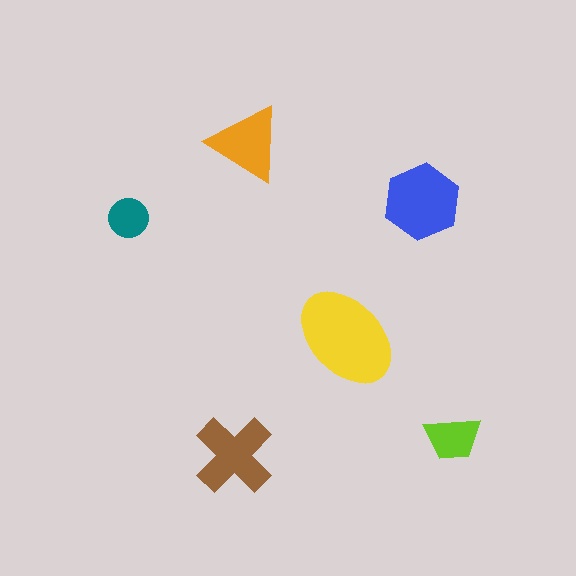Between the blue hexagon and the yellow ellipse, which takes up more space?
The yellow ellipse.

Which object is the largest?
The yellow ellipse.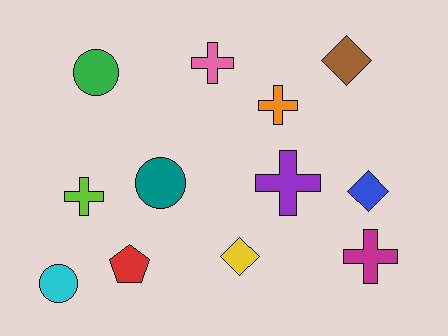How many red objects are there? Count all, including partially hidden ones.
There is 1 red object.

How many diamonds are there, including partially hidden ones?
There are 3 diamonds.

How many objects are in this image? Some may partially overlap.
There are 12 objects.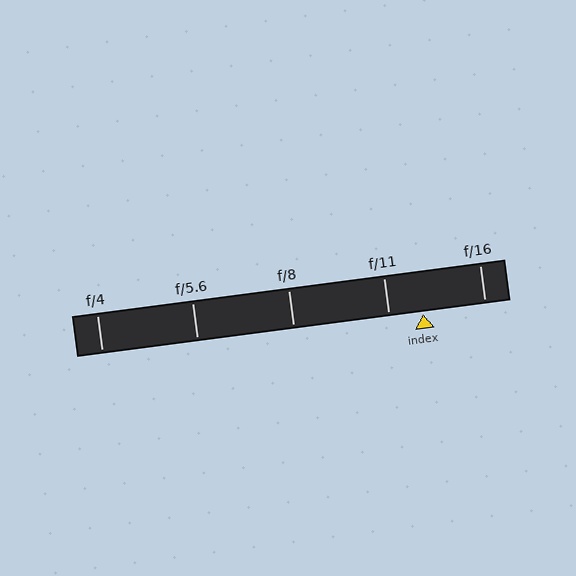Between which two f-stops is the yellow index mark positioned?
The index mark is between f/11 and f/16.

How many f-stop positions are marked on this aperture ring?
There are 5 f-stop positions marked.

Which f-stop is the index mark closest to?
The index mark is closest to f/11.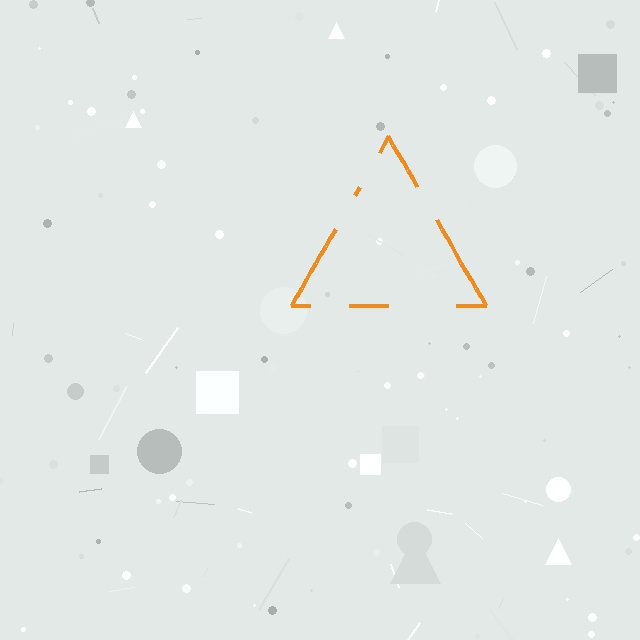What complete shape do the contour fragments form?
The contour fragments form a triangle.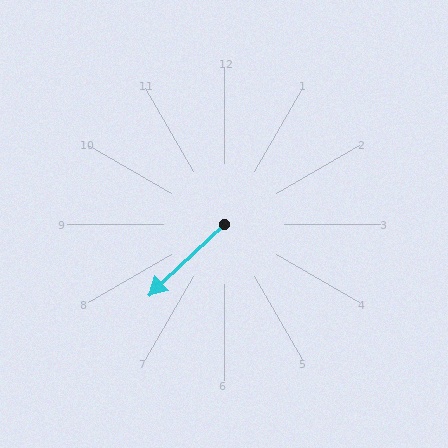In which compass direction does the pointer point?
Southwest.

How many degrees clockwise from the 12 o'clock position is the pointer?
Approximately 227 degrees.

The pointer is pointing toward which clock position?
Roughly 8 o'clock.